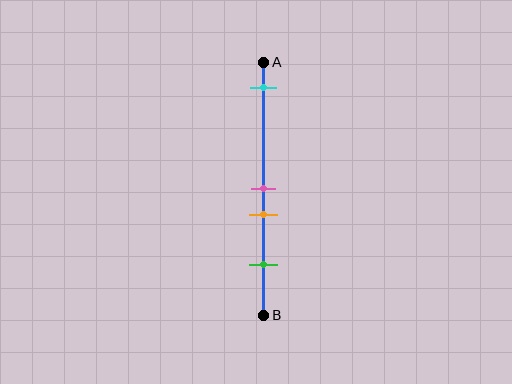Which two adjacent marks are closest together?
The pink and orange marks are the closest adjacent pair.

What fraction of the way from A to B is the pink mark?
The pink mark is approximately 50% (0.5) of the way from A to B.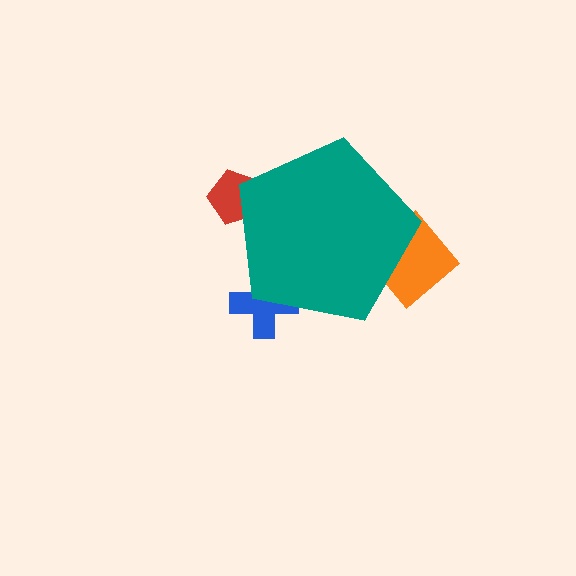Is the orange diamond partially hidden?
Yes, the orange diamond is partially hidden behind the teal pentagon.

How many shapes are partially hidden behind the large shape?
3 shapes are partially hidden.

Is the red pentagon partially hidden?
Yes, the red pentagon is partially hidden behind the teal pentagon.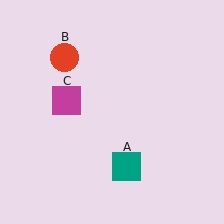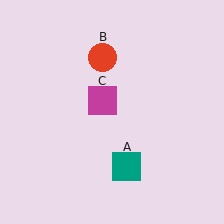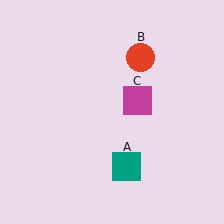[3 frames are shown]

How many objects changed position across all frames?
2 objects changed position: red circle (object B), magenta square (object C).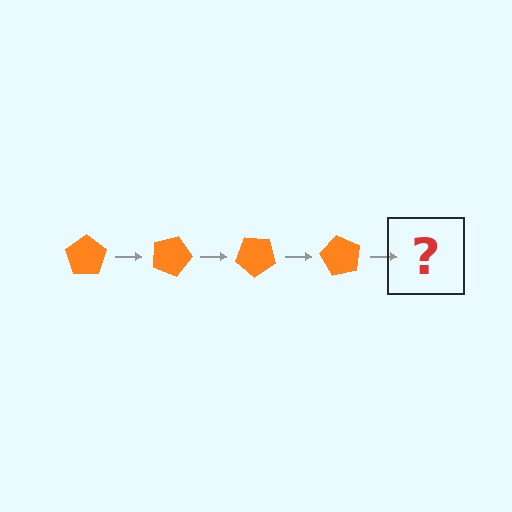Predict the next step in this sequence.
The next step is an orange pentagon rotated 80 degrees.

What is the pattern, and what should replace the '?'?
The pattern is that the pentagon rotates 20 degrees each step. The '?' should be an orange pentagon rotated 80 degrees.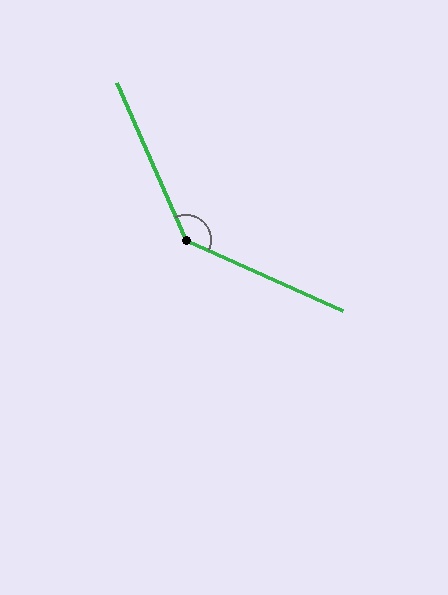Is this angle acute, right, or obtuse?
It is obtuse.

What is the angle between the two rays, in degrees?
Approximately 138 degrees.